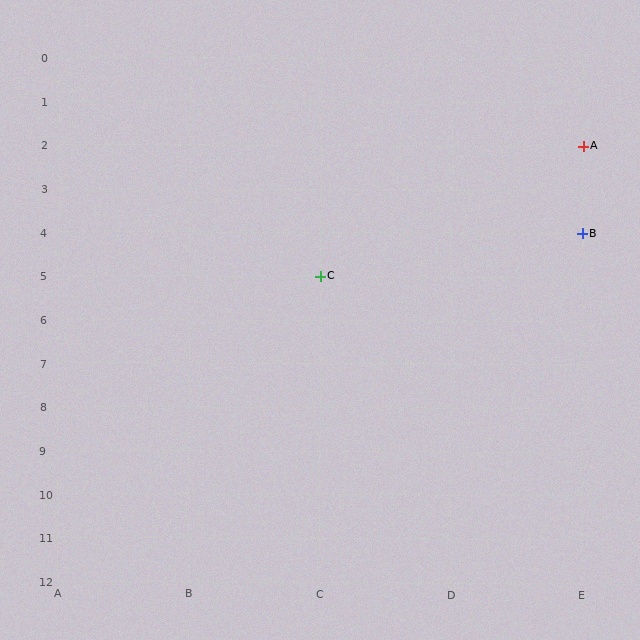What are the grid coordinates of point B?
Point B is at grid coordinates (E, 4).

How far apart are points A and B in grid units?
Points A and B are 2 rows apart.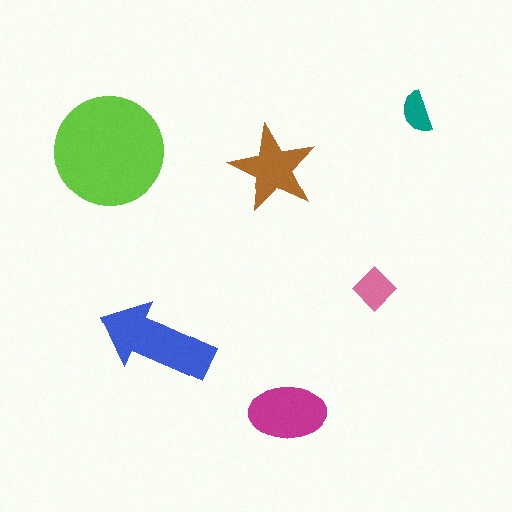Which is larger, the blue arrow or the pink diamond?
The blue arrow.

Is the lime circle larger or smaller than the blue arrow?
Larger.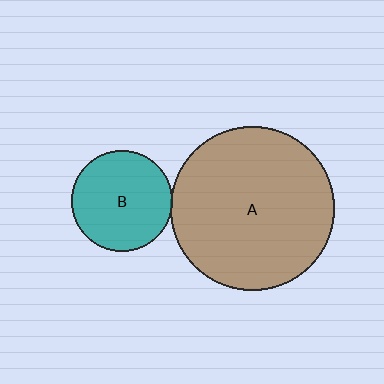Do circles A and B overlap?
Yes.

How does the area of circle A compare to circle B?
Approximately 2.6 times.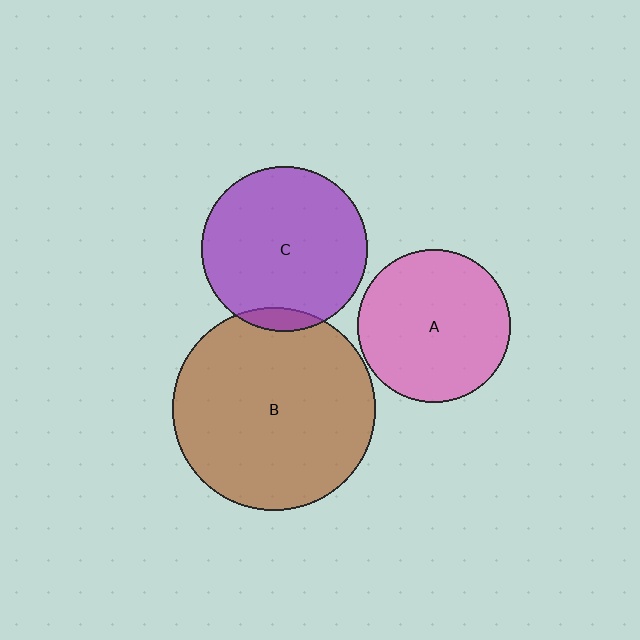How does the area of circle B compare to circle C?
Approximately 1.5 times.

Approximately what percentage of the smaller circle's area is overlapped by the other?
Approximately 5%.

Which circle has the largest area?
Circle B (brown).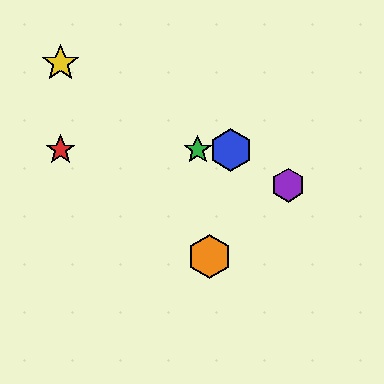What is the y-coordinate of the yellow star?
The yellow star is at y≈63.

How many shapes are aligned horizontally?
3 shapes (the red star, the blue hexagon, the green star) are aligned horizontally.